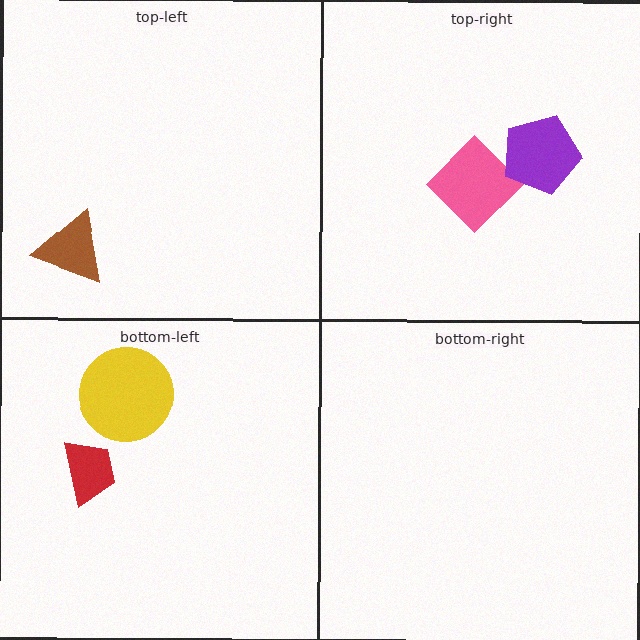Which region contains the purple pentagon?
The top-right region.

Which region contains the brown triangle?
The top-left region.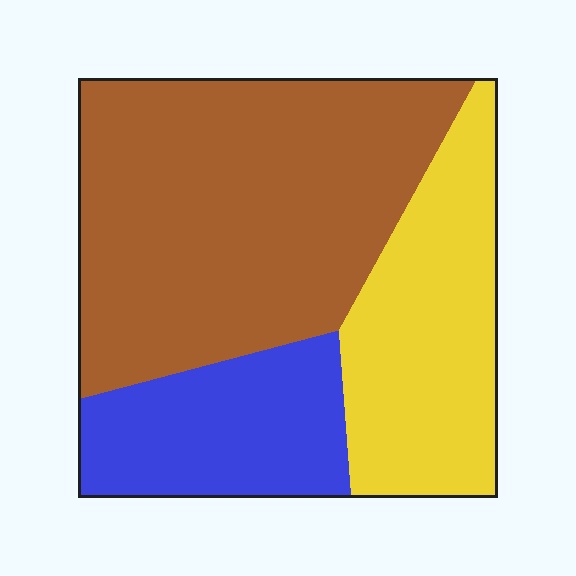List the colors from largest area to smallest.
From largest to smallest: brown, yellow, blue.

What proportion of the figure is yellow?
Yellow takes up about one quarter (1/4) of the figure.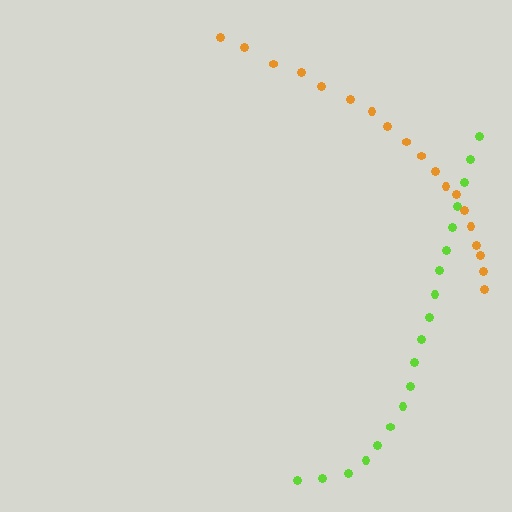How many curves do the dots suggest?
There are 2 distinct paths.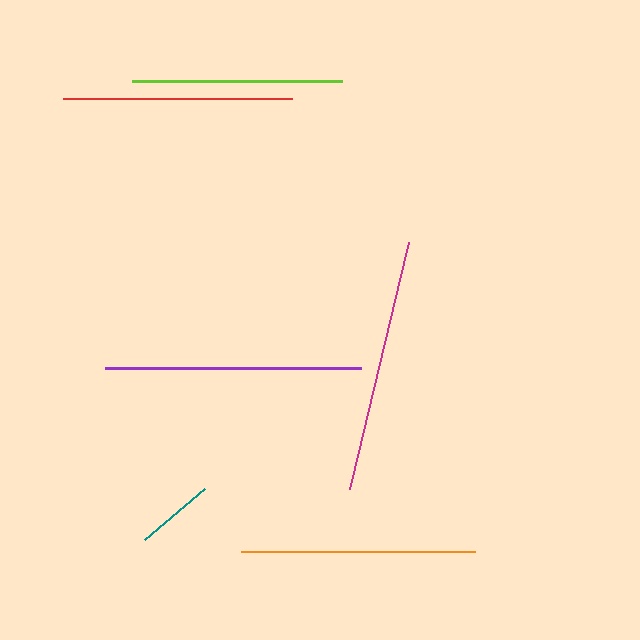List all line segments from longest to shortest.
From longest to shortest: purple, magenta, orange, red, lime, teal.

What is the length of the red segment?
The red segment is approximately 229 pixels long.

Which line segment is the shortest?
The teal line is the shortest at approximately 79 pixels.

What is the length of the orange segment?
The orange segment is approximately 235 pixels long.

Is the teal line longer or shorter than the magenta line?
The magenta line is longer than the teal line.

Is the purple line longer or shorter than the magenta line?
The purple line is longer than the magenta line.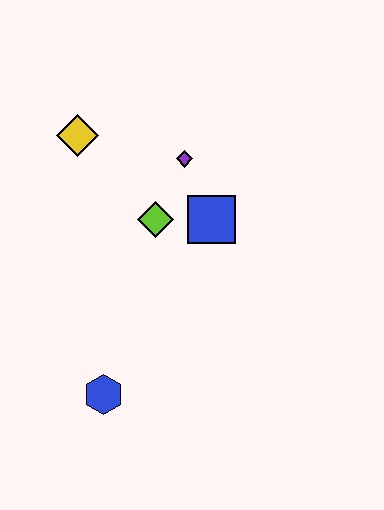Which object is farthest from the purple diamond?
The blue hexagon is farthest from the purple diamond.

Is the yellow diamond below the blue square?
No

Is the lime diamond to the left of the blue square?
Yes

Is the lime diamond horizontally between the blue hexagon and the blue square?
Yes